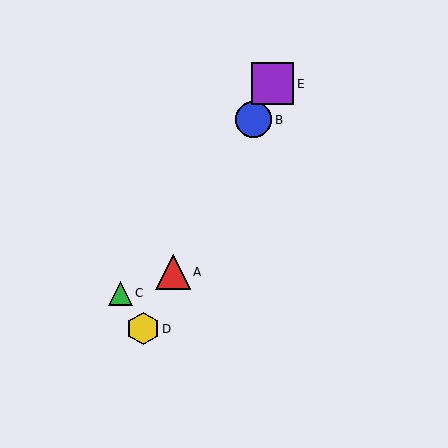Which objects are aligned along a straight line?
Objects A, B, D, E are aligned along a straight line.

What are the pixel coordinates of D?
Object D is at (143, 329).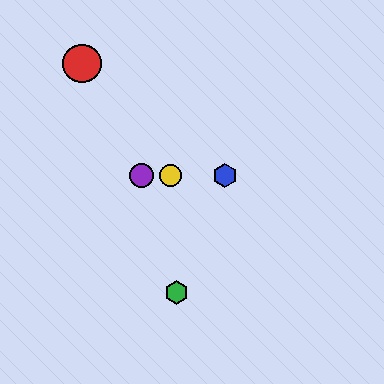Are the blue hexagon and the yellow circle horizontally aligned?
Yes, both are at y≈175.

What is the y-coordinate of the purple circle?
The purple circle is at y≈175.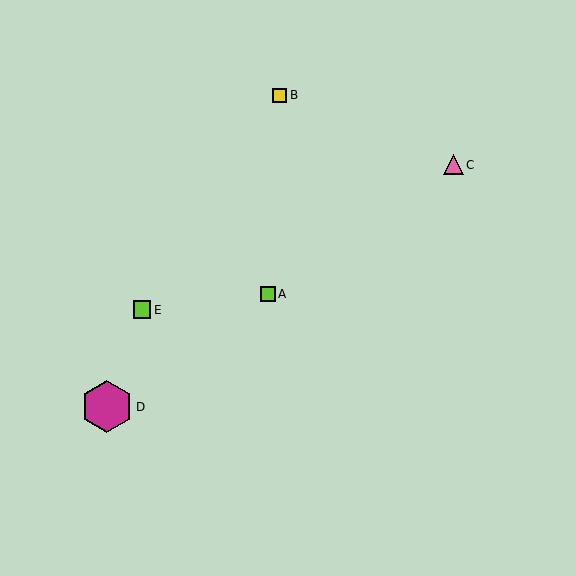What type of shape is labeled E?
Shape E is a lime square.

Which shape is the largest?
The magenta hexagon (labeled D) is the largest.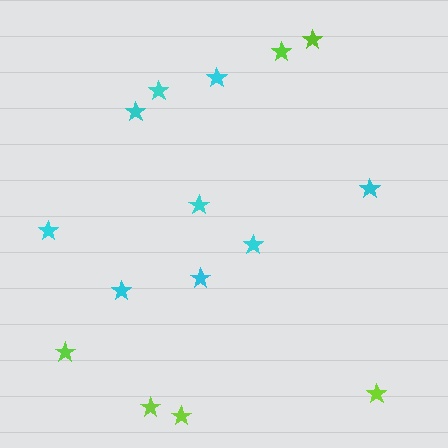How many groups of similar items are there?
There are 2 groups: one group of lime stars (6) and one group of cyan stars (9).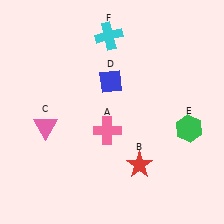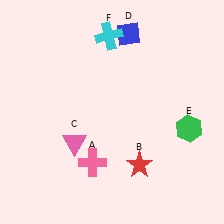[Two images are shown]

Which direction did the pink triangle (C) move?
The pink triangle (C) moved right.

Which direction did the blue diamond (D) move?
The blue diamond (D) moved up.